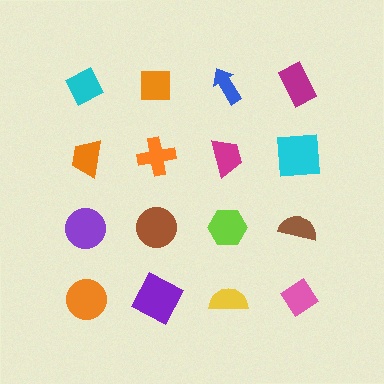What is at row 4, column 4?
A pink diamond.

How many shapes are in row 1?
4 shapes.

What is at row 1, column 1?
A cyan diamond.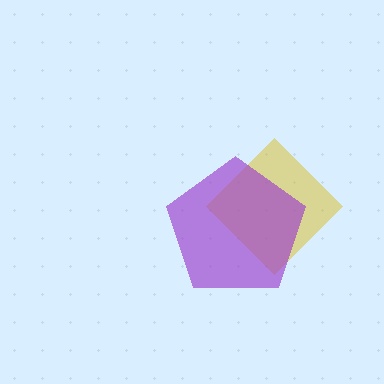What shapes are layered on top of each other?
The layered shapes are: a yellow diamond, a purple pentagon.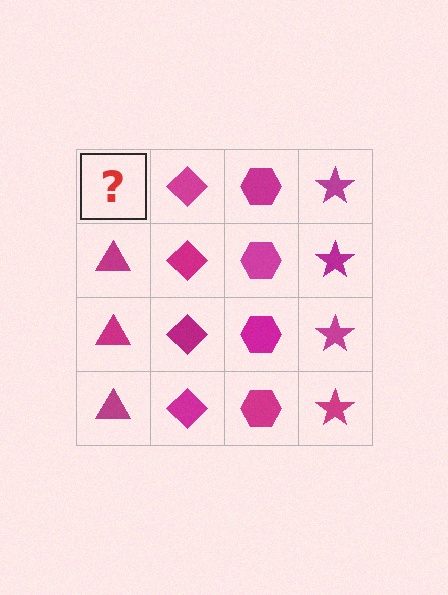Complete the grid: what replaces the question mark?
The question mark should be replaced with a magenta triangle.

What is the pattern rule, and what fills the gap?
The rule is that each column has a consistent shape. The gap should be filled with a magenta triangle.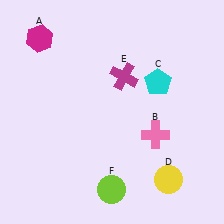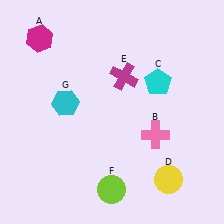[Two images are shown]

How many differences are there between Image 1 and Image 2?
There is 1 difference between the two images.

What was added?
A cyan hexagon (G) was added in Image 2.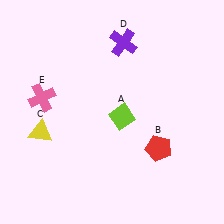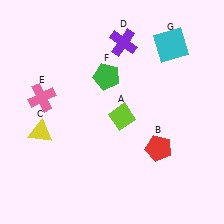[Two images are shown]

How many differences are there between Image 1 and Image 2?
There are 2 differences between the two images.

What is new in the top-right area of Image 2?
A cyan square (G) was added in the top-right area of Image 2.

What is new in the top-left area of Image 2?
A green pentagon (F) was added in the top-left area of Image 2.